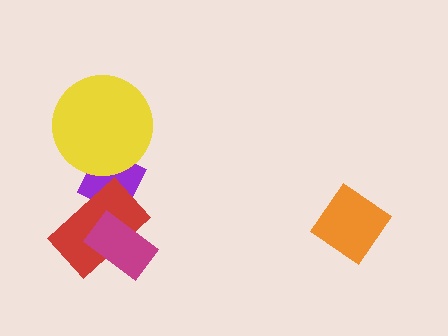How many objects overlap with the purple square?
2 objects overlap with the purple square.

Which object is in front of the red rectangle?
The magenta rectangle is in front of the red rectangle.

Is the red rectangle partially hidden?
Yes, it is partially covered by another shape.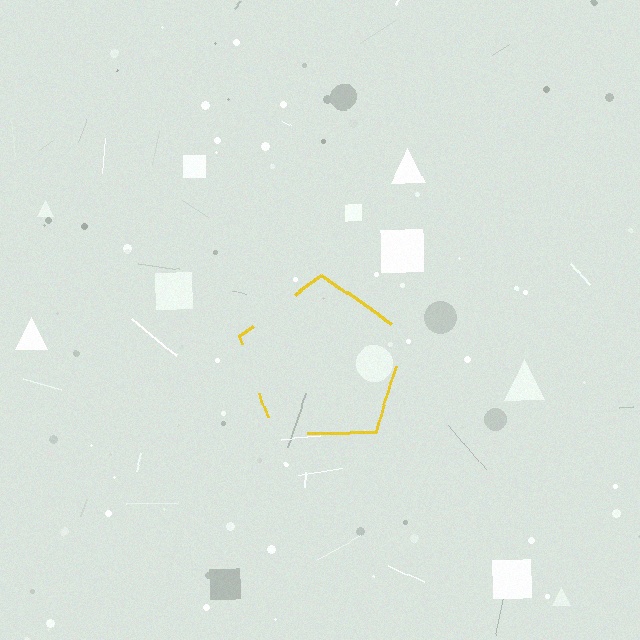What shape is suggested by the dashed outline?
The dashed outline suggests a pentagon.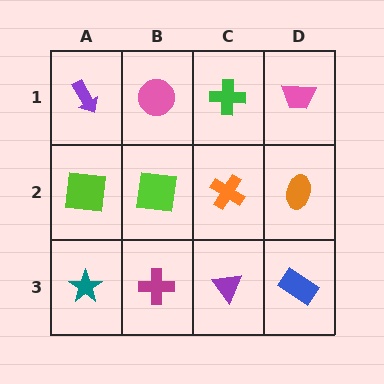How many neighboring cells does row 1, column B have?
3.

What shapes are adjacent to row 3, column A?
A lime square (row 2, column A), a magenta cross (row 3, column B).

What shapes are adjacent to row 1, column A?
A lime square (row 2, column A), a pink circle (row 1, column B).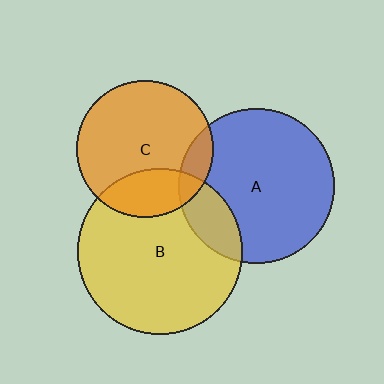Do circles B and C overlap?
Yes.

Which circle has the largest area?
Circle B (yellow).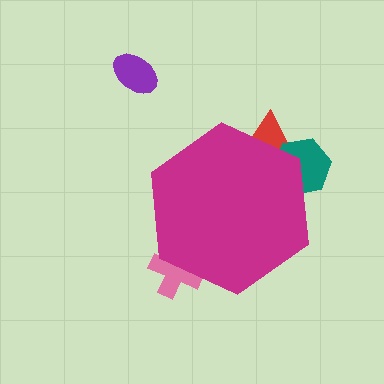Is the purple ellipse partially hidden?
No, the purple ellipse is fully visible.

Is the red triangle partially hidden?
Yes, the red triangle is partially hidden behind the magenta hexagon.